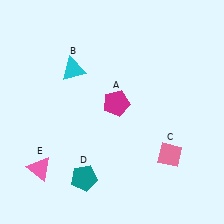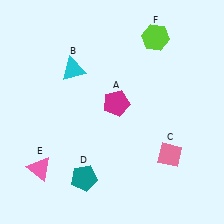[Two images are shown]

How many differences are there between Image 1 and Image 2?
There is 1 difference between the two images.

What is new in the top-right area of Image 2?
A lime hexagon (F) was added in the top-right area of Image 2.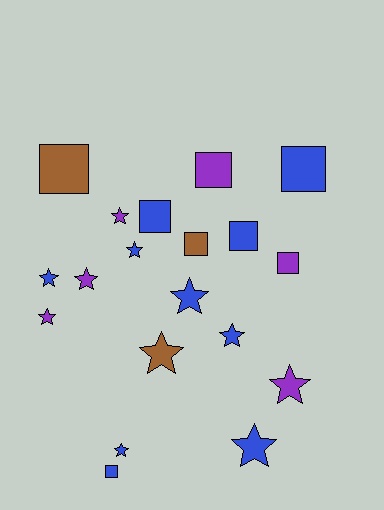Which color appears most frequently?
Blue, with 10 objects.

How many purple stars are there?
There are 4 purple stars.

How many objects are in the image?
There are 19 objects.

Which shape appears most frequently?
Star, with 11 objects.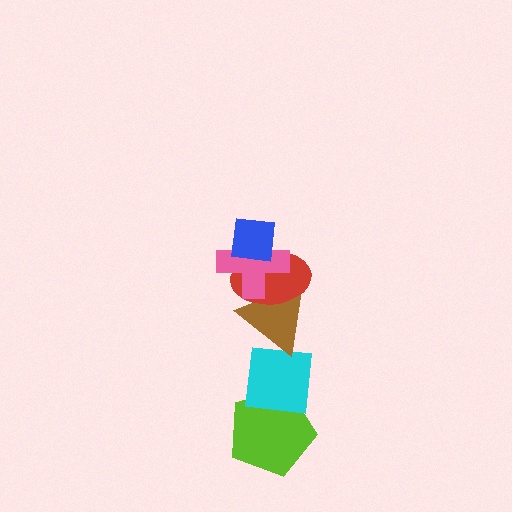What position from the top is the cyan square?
The cyan square is 5th from the top.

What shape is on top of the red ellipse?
The pink cross is on top of the red ellipse.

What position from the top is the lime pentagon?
The lime pentagon is 6th from the top.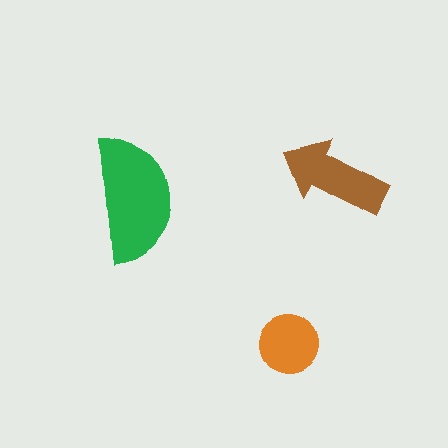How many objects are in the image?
There are 3 objects in the image.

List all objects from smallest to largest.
The orange circle, the brown arrow, the green semicircle.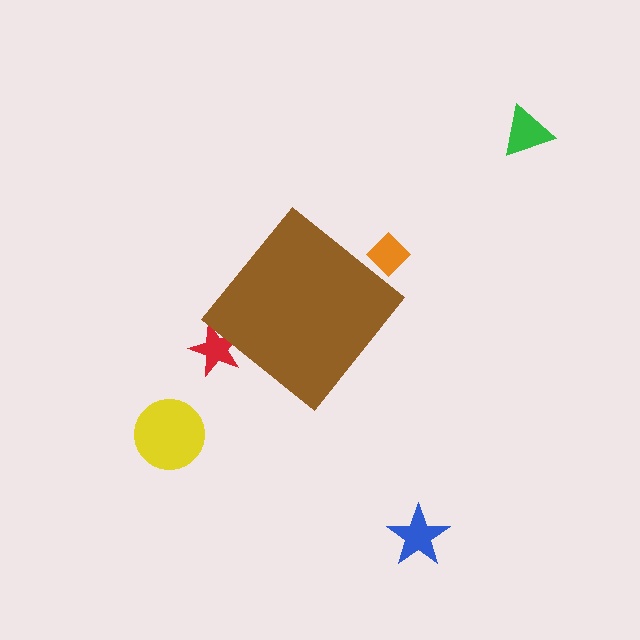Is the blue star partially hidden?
No, the blue star is fully visible.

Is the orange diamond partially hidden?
Yes, the orange diamond is partially hidden behind the brown diamond.